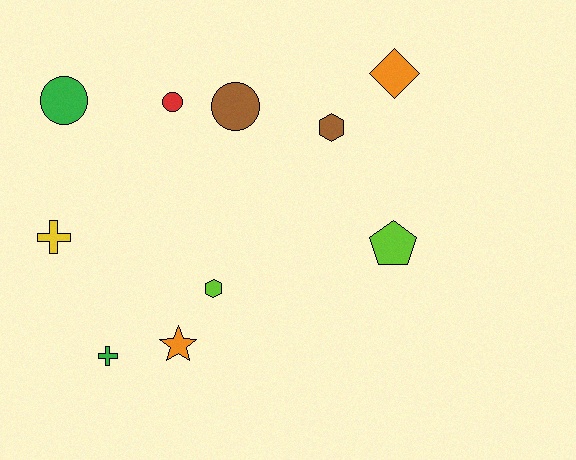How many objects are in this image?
There are 10 objects.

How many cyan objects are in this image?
There are no cyan objects.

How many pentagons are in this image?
There is 1 pentagon.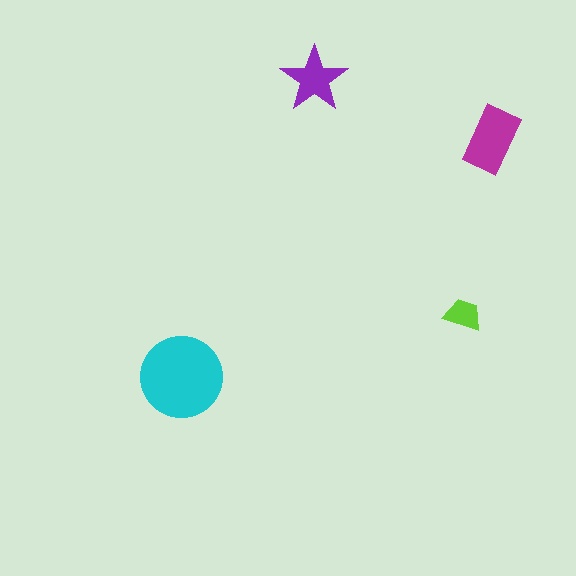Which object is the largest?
The cyan circle.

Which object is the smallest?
The lime trapezoid.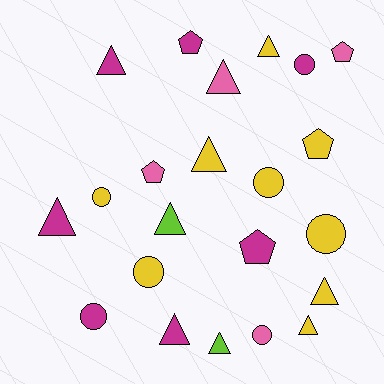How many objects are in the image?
There are 22 objects.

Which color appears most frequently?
Yellow, with 9 objects.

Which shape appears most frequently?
Triangle, with 10 objects.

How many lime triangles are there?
There are 2 lime triangles.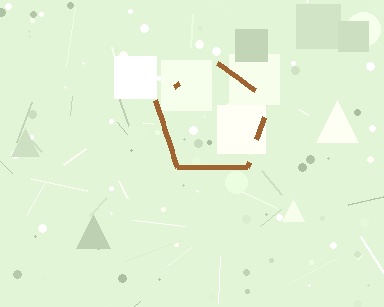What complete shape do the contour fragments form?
The contour fragments form a pentagon.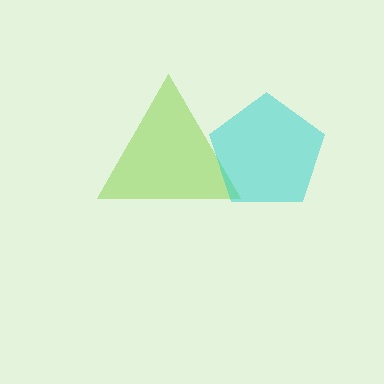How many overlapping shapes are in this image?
There are 2 overlapping shapes in the image.